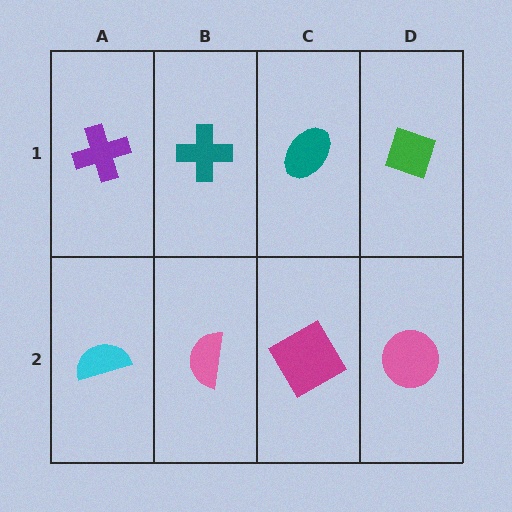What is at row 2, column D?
A pink circle.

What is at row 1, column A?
A purple cross.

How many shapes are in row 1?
4 shapes.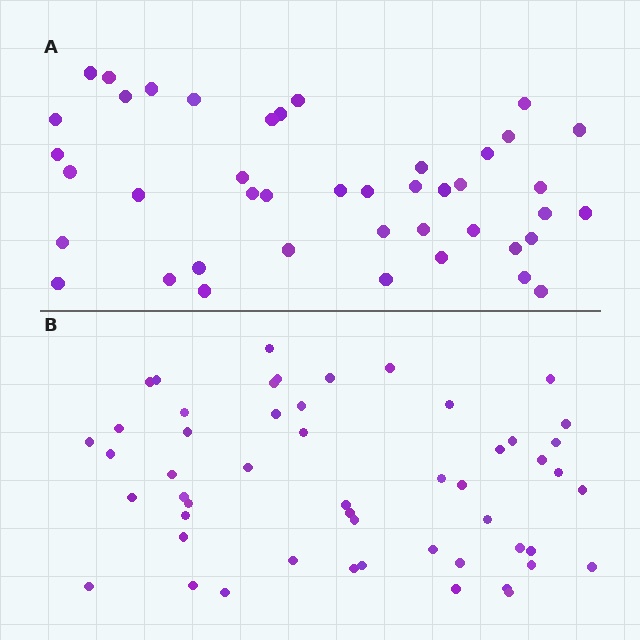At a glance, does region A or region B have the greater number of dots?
Region B (the bottom region) has more dots.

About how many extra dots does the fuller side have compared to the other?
Region B has roughly 8 or so more dots than region A.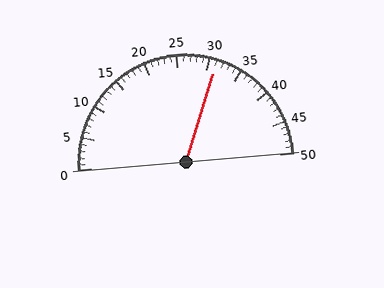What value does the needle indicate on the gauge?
The needle indicates approximately 31.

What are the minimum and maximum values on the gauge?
The gauge ranges from 0 to 50.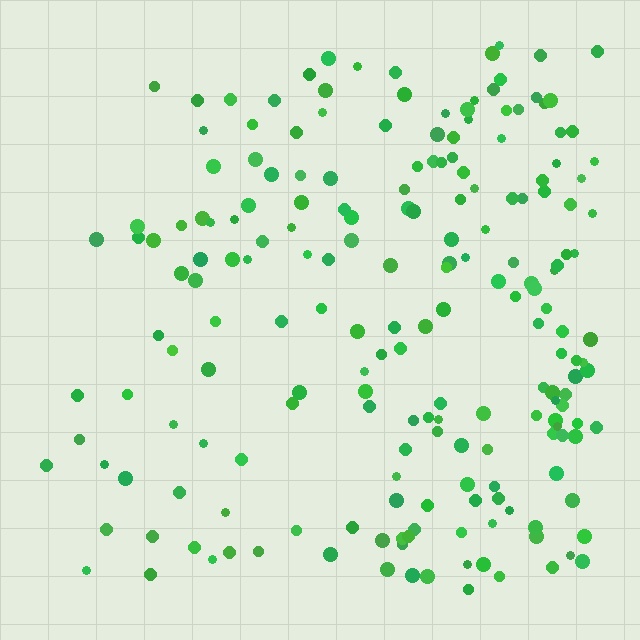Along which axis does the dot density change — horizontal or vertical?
Horizontal.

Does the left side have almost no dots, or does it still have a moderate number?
Still a moderate number, just noticeably fewer than the right.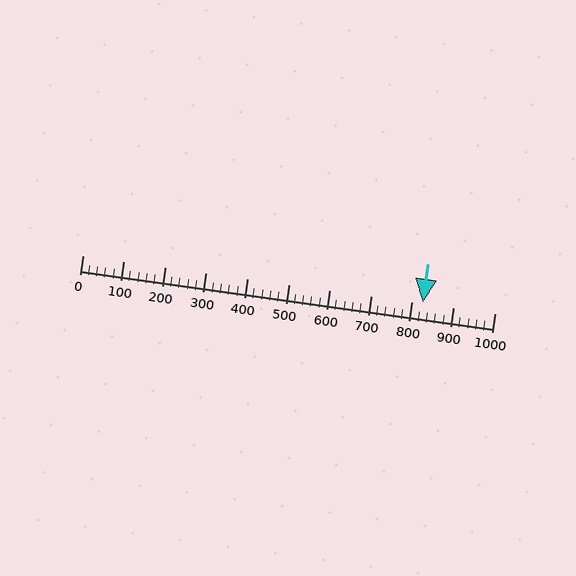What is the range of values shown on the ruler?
The ruler shows values from 0 to 1000.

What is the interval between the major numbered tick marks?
The major tick marks are spaced 100 units apart.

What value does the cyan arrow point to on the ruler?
The cyan arrow points to approximately 825.